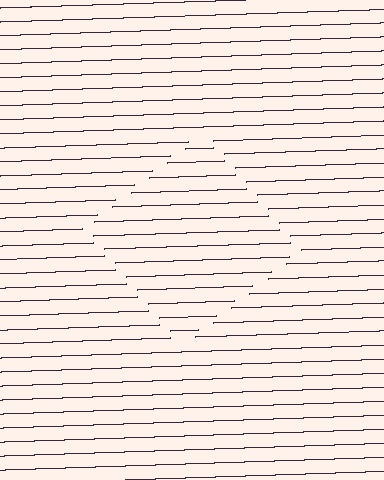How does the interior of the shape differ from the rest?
The interior of the shape contains the same grating, shifted by half a period — the contour is defined by the phase discontinuity where line-ends from the inner and outer gratings abut.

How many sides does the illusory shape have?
4 sides — the line-ends trace a square.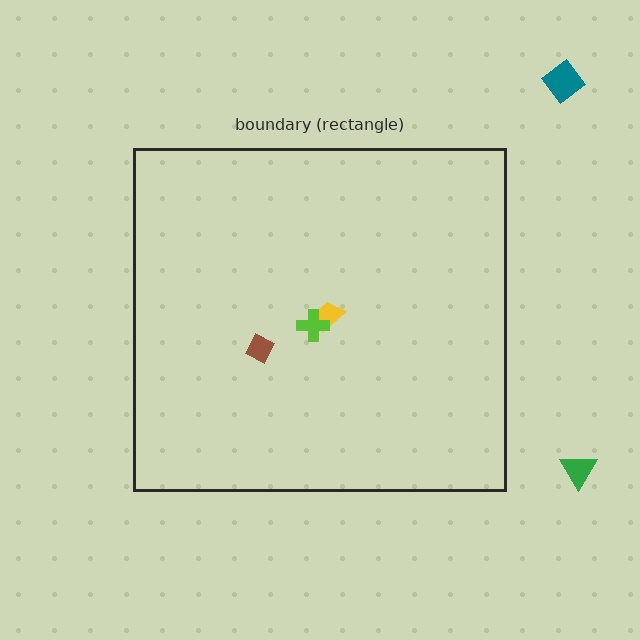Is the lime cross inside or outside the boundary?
Inside.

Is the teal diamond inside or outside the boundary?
Outside.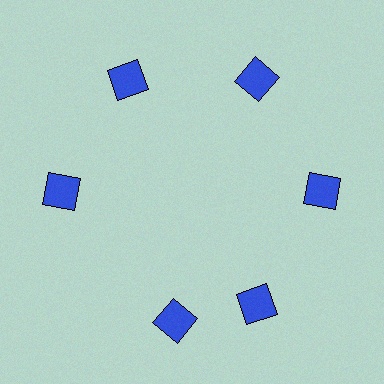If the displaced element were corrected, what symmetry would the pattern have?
It would have 6-fold rotational symmetry — the pattern would map onto itself every 60 degrees.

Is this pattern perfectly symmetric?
No. The 6 blue squares are arranged in a ring, but one element near the 7 o'clock position is rotated out of alignment along the ring, breaking the 6-fold rotational symmetry.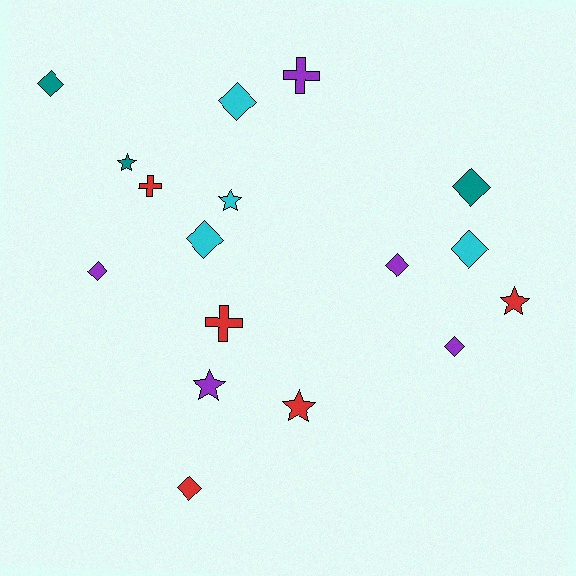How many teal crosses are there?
There are no teal crosses.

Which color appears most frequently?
Purple, with 5 objects.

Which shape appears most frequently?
Diamond, with 9 objects.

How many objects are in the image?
There are 17 objects.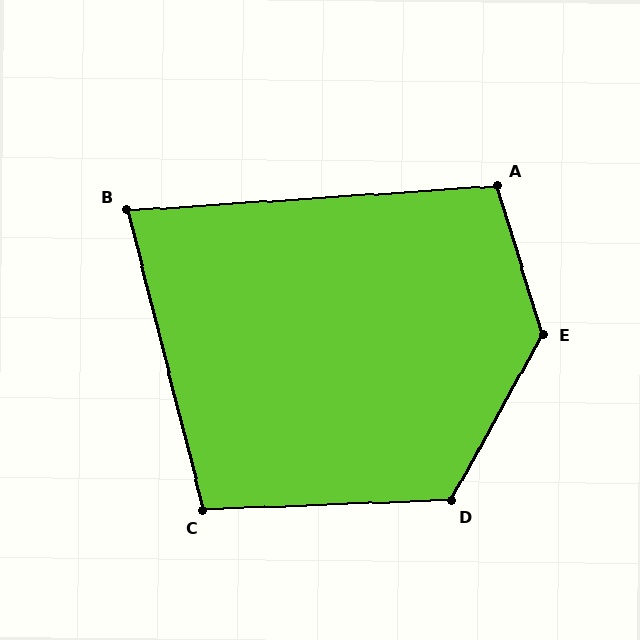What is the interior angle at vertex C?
Approximately 102 degrees (obtuse).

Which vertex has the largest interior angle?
E, at approximately 134 degrees.